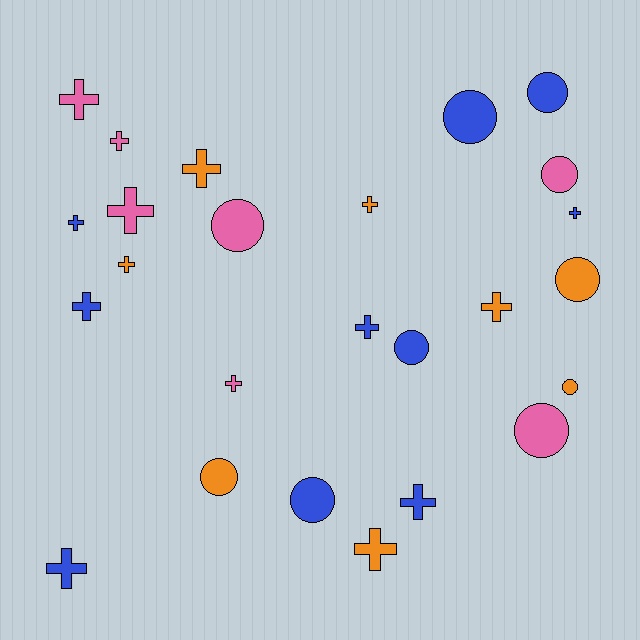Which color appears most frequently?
Blue, with 10 objects.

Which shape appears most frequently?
Cross, with 15 objects.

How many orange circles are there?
There are 3 orange circles.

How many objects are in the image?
There are 25 objects.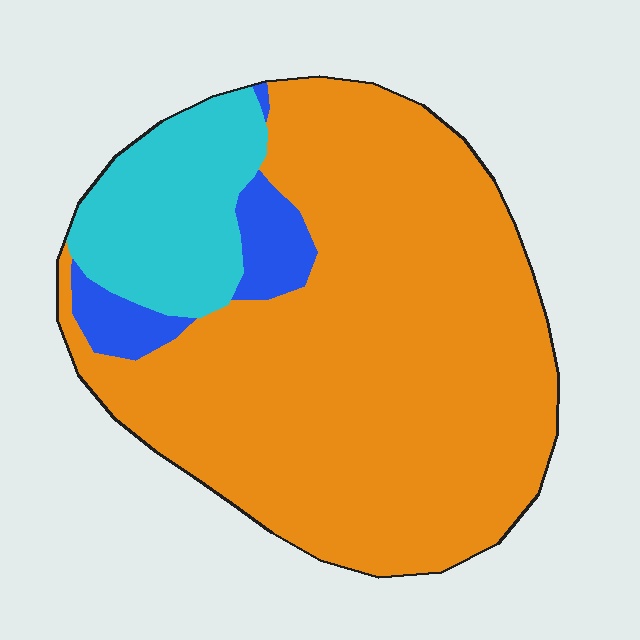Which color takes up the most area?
Orange, at roughly 75%.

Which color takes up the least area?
Blue, at roughly 5%.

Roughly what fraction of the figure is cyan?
Cyan takes up about one sixth (1/6) of the figure.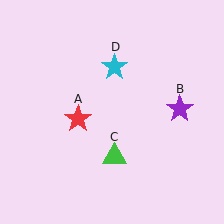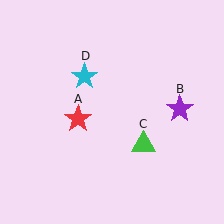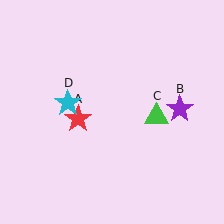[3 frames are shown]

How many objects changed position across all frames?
2 objects changed position: green triangle (object C), cyan star (object D).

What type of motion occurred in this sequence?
The green triangle (object C), cyan star (object D) rotated counterclockwise around the center of the scene.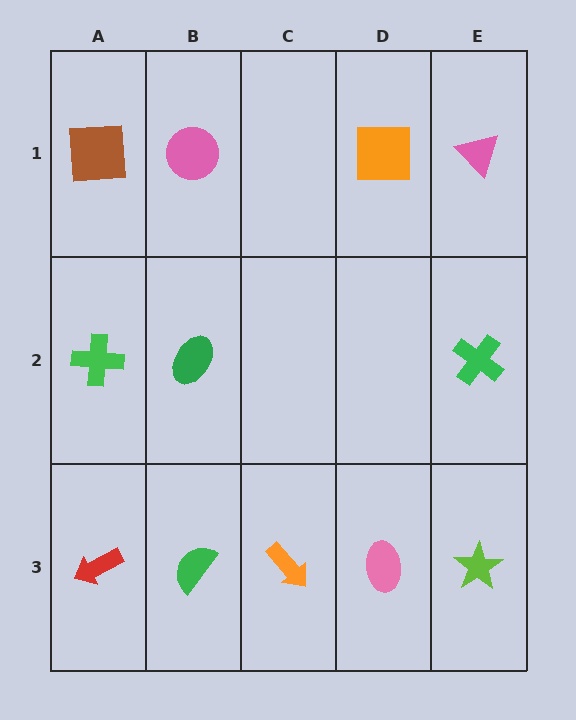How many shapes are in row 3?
5 shapes.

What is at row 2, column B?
A green ellipse.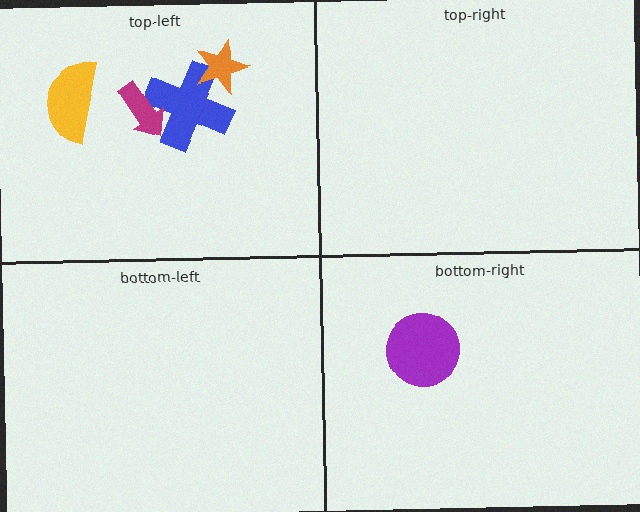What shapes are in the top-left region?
The blue cross, the magenta arrow, the orange star, the yellow semicircle.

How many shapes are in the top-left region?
4.